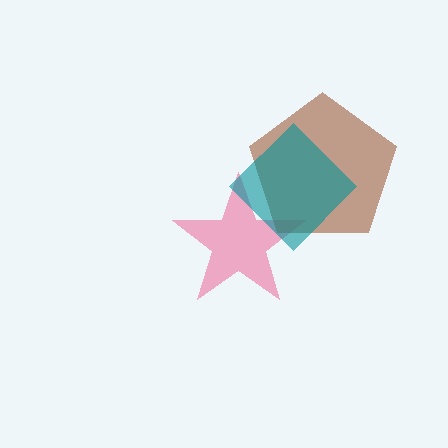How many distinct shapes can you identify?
There are 3 distinct shapes: a pink star, a brown pentagon, a teal diamond.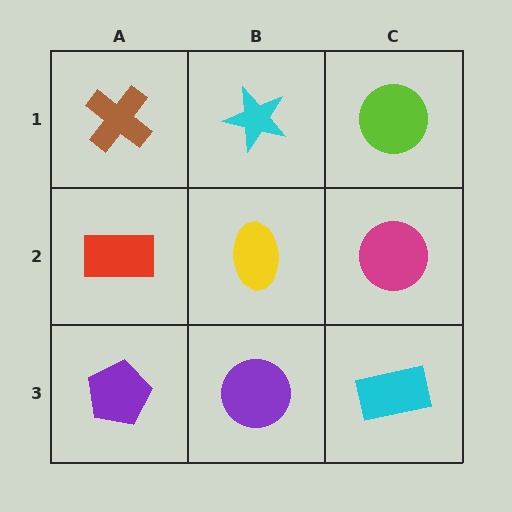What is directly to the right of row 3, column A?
A purple circle.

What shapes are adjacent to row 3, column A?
A red rectangle (row 2, column A), a purple circle (row 3, column B).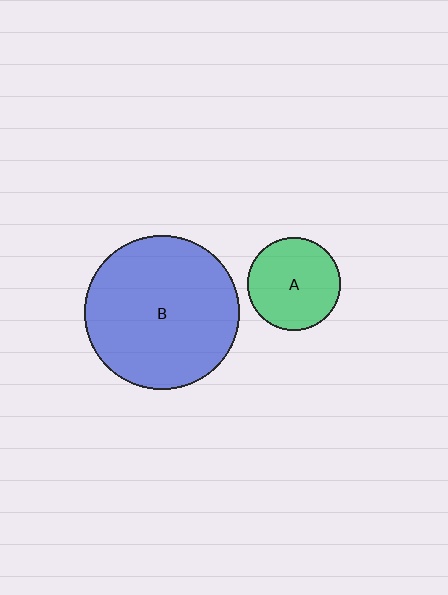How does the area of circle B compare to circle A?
Approximately 2.8 times.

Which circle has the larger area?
Circle B (blue).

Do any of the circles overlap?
No, none of the circles overlap.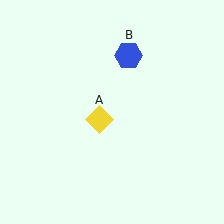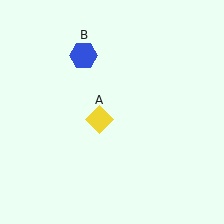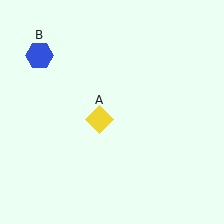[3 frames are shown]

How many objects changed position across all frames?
1 object changed position: blue hexagon (object B).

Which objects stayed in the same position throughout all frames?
Yellow diamond (object A) remained stationary.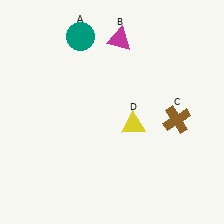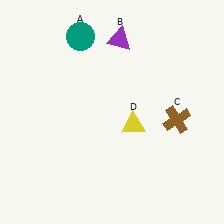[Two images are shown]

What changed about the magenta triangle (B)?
In Image 1, B is magenta. In Image 2, it changed to purple.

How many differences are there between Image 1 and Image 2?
There is 1 difference between the two images.